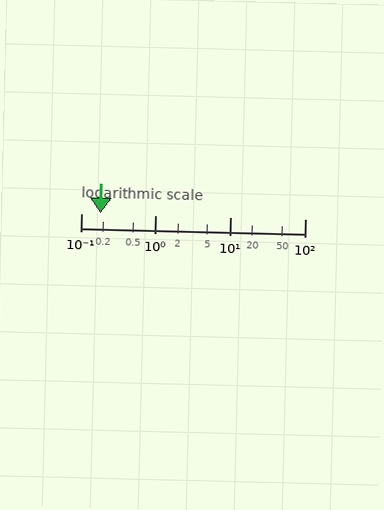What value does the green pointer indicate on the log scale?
The pointer indicates approximately 0.18.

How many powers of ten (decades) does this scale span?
The scale spans 3 decades, from 0.1 to 100.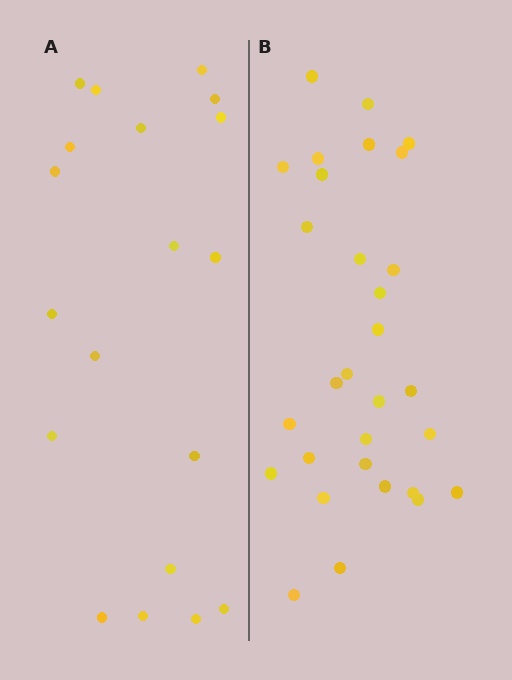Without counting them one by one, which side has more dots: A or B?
Region B (the right region) has more dots.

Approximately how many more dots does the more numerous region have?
Region B has roughly 12 or so more dots than region A.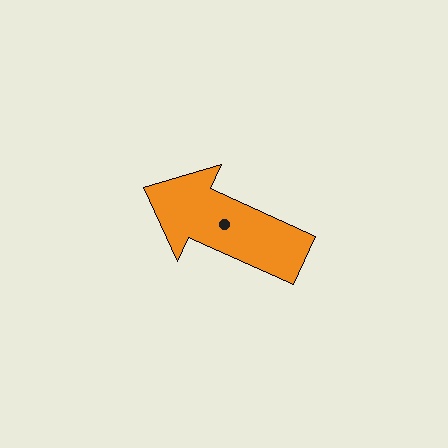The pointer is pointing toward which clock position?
Roughly 10 o'clock.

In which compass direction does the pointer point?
Northwest.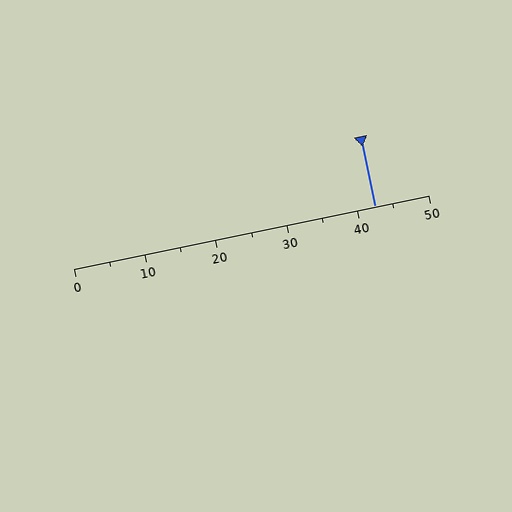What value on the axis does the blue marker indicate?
The marker indicates approximately 42.5.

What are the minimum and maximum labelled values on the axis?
The axis runs from 0 to 50.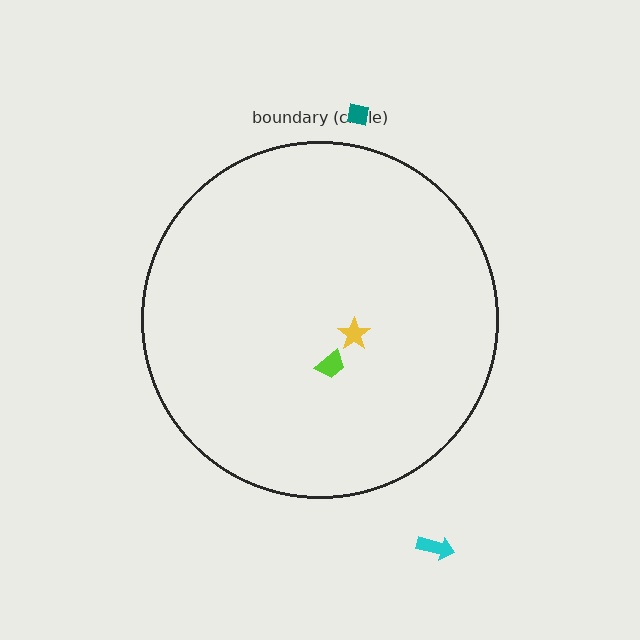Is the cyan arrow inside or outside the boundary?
Outside.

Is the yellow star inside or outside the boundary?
Inside.